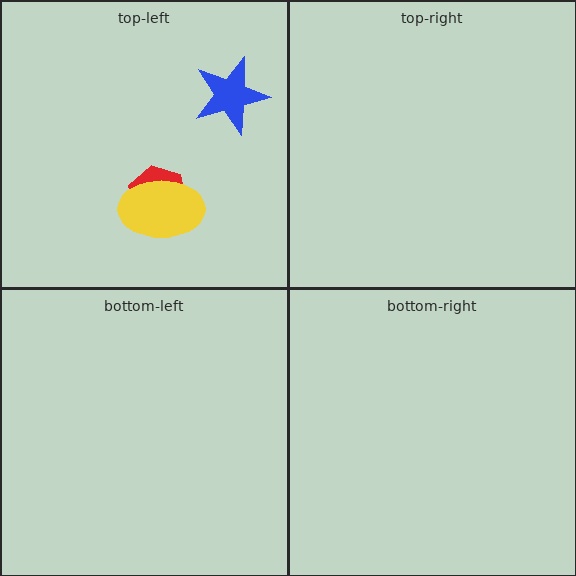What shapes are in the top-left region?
The red hexagon, the yellow ellipse, the blue star.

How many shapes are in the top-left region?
3.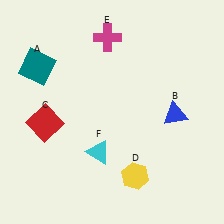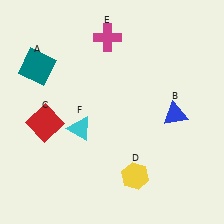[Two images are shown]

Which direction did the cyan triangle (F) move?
The cyan triangle (F) moved up.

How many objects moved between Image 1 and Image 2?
1 object moved between the two images.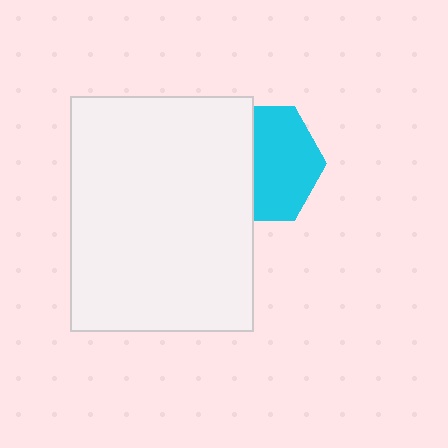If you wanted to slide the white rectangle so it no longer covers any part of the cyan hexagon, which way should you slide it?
Slide it left — that is the most direct way to separate the two shapes.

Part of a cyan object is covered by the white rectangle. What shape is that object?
It is a hexagon.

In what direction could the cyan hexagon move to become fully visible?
The cyan hexagon could move right. That would shift it out from behind the white rectangle entirely.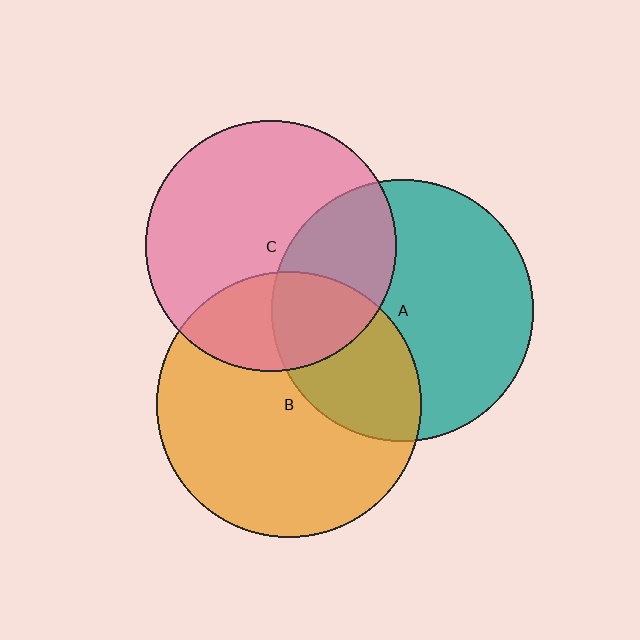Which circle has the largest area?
Circle B (orange).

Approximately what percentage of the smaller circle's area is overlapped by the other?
Approximately 35%.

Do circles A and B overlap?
Yes.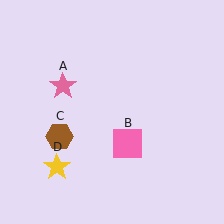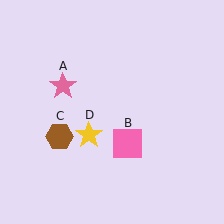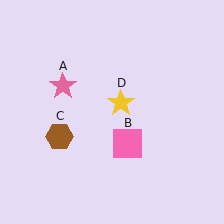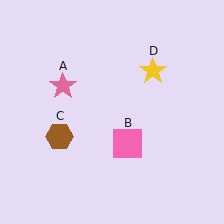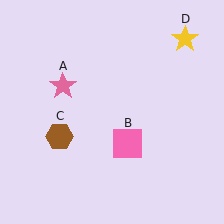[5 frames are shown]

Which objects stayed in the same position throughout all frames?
Pink star (object A) and pink square (object B) and brown hexagon (object C) remained stationary.